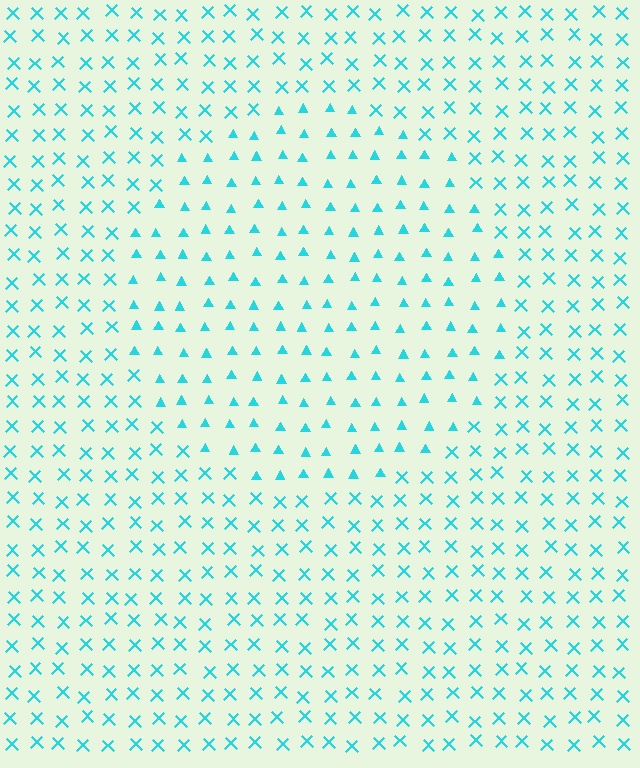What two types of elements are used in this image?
The image uses triangles inside the circle region and X marks outside it.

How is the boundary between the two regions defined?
The boundary is defined by a change in element shape: triangles inside vs. X marks outside. All elements share the same color and spacing.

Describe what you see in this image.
The image is filled with small cyan elements arranged in a uniform grid. A circle-shaped region contains triangles, while the surrounding area contains X marks. The boundary is defined purely by the change in element shape.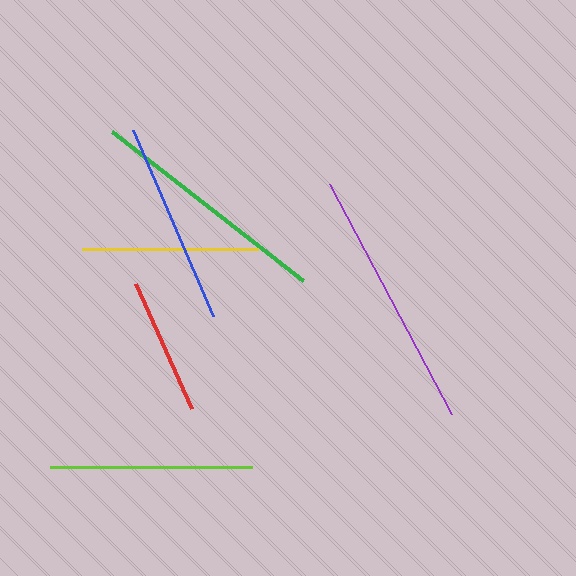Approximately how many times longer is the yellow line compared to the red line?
The yellow line is approximately 1.3 times the length of the red line.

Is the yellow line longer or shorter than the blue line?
The blue line is longer than the yellow line.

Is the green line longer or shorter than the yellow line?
The green line is longer than the yellow line.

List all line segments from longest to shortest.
From longest to shortest: purple, green, blue, lime, yellow, red.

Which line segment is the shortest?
The red line is the shortest at approximately 137 pixels.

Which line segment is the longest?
The purple line is the longest at approximately 261 pixels.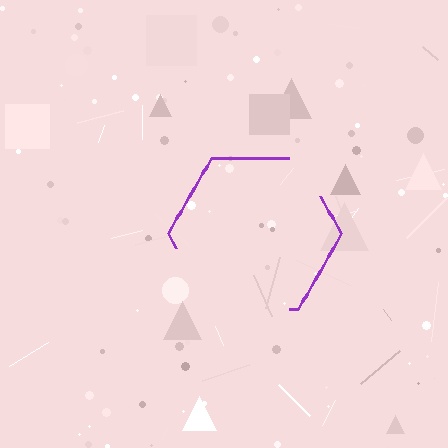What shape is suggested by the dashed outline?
The dashed outline suggests a hexagon.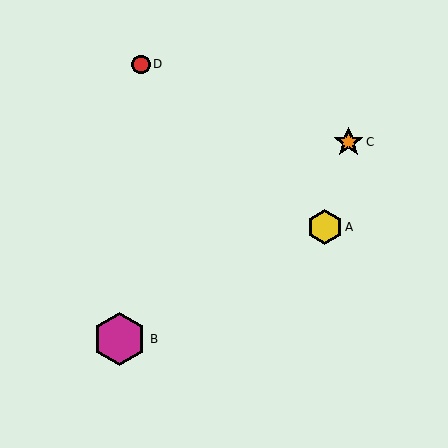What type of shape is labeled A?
Shape A is a yellow hexagon.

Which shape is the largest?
The magenta hexagon (labeled B) is the largest.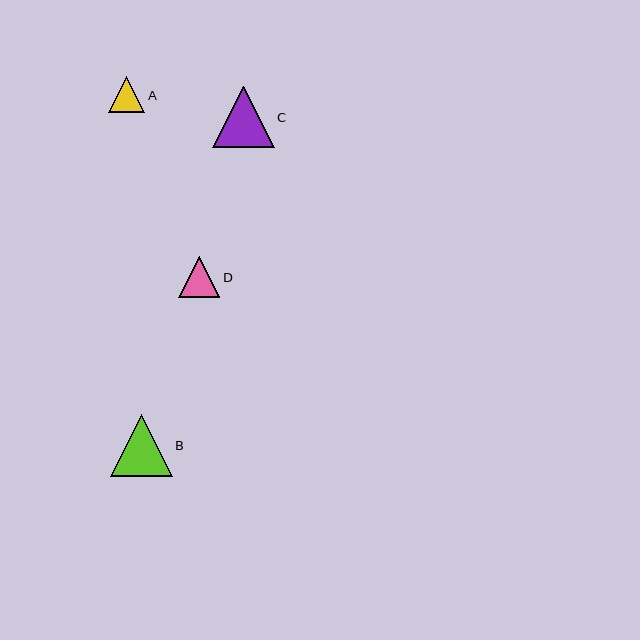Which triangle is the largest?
Triangle B is the largest with a size of approximately 62 pixels.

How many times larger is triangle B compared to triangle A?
Triangle B is approximately 1.7 times the size of triangle A.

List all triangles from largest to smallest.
From largest to smallest: B, C, D, A.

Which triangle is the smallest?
Triangle A is the smallest with a size of approximately 36 pixels.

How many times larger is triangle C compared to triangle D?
Triangle C is approximately 1.5 times the size of triangle D.